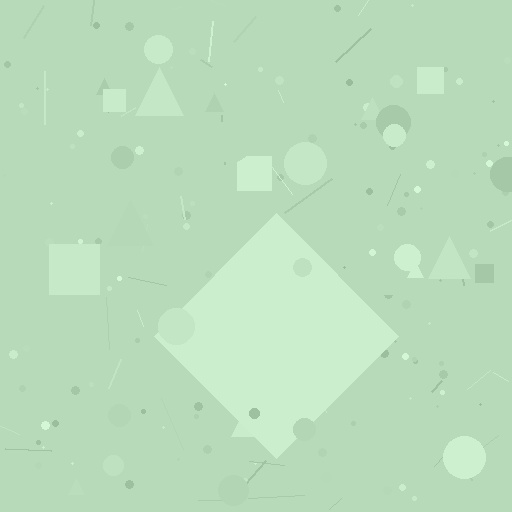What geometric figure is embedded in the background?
A diamond is embedded in the background.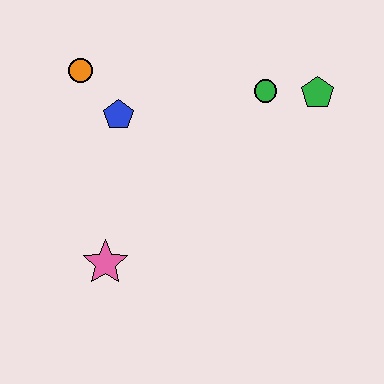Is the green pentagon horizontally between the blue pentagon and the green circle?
No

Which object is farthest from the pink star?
The green pentagon is farthest from the pink star.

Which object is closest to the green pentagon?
The green circle is closest to the green pentagon.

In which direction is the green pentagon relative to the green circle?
The green pentagon is to the right of the green circle.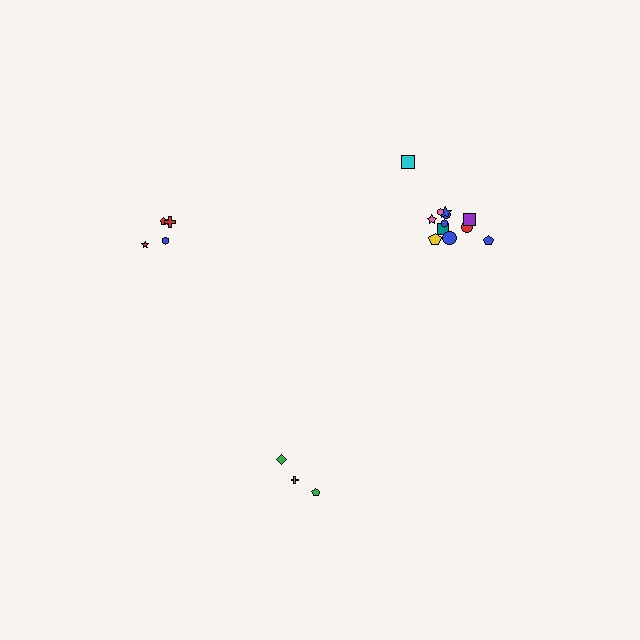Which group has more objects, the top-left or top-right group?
The top-right group.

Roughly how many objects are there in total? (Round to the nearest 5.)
Roughly 20 objects in total.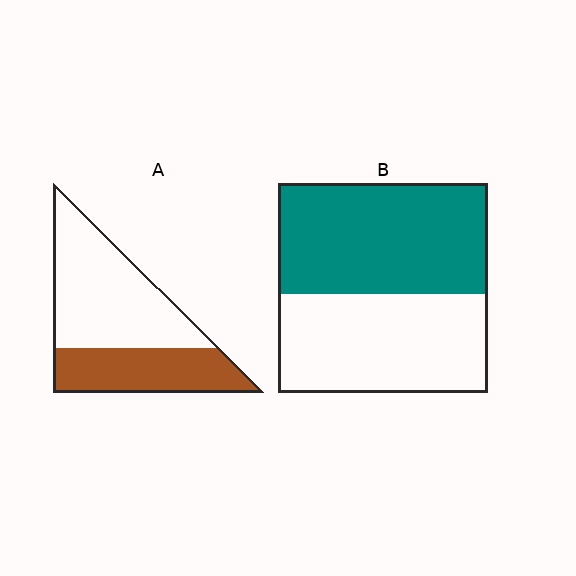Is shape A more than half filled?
No.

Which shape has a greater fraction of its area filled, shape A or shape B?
Shape B.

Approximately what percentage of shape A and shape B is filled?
A is approximately 40% and B is approximately 55%.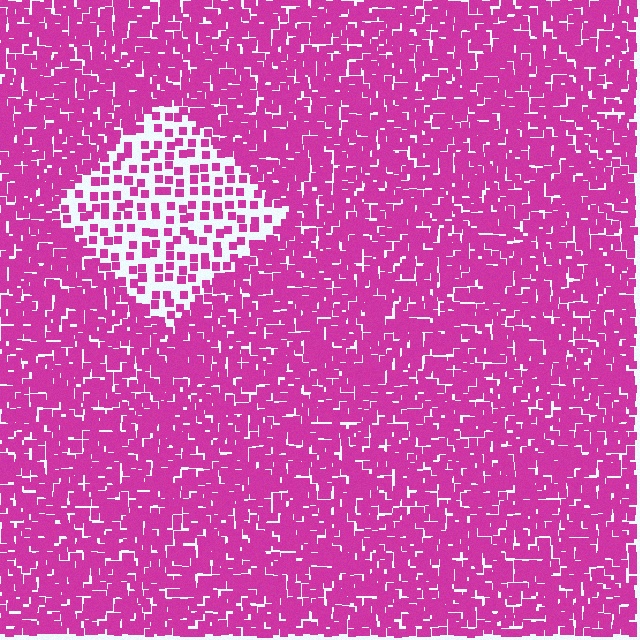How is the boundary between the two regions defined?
The boundary is defined by a change in element density (approximately 2.7x ratio). All elements are the same color, size, and shape.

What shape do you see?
I see a diamond.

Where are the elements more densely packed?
The elements are more densely packed outside the diamond boundary.